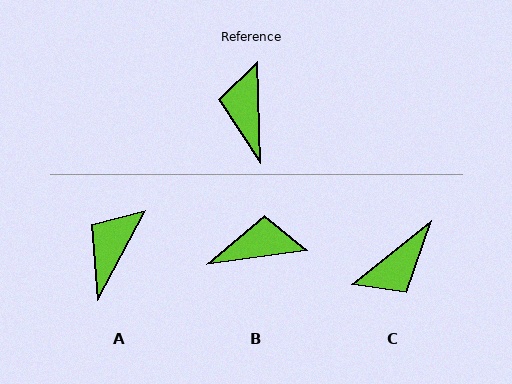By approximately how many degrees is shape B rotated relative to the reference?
Approximately 84 degrees clockwise.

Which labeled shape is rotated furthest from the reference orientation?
C, about 127 degrees away.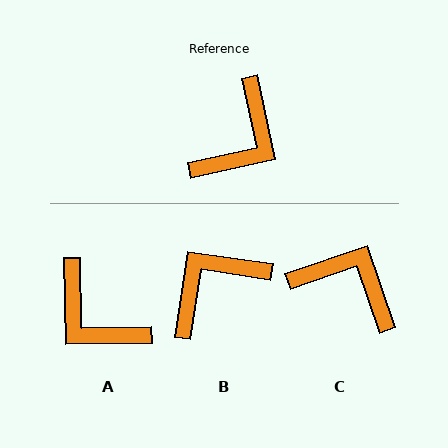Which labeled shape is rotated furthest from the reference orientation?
B, about 159 degrees away.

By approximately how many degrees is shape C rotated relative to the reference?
Approximately 96 degrees counter-clockwise.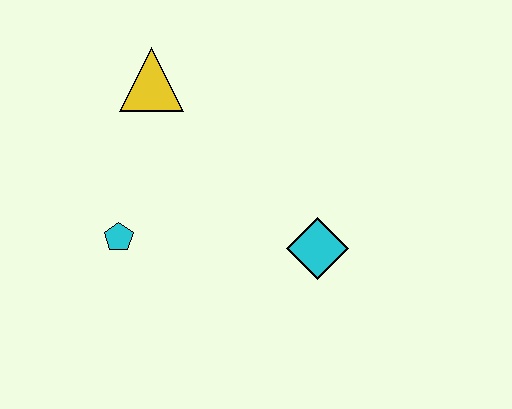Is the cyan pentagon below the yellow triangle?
Yes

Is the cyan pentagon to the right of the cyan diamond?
No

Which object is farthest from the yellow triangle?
The cyan diamond is farthest from the yellow triangle.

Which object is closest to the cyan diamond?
The cyan pentagon is closest to the cyan diamond.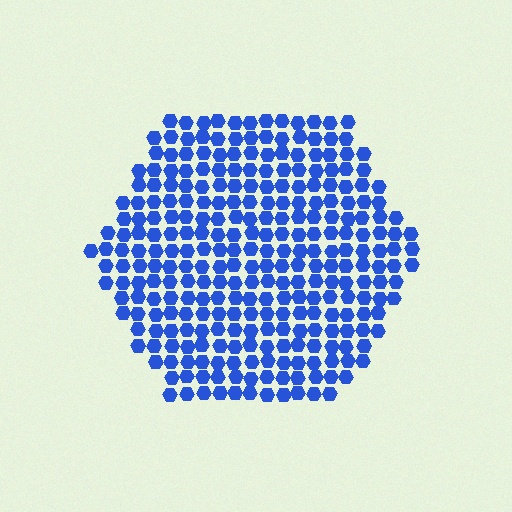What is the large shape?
The large shape is a hexagon.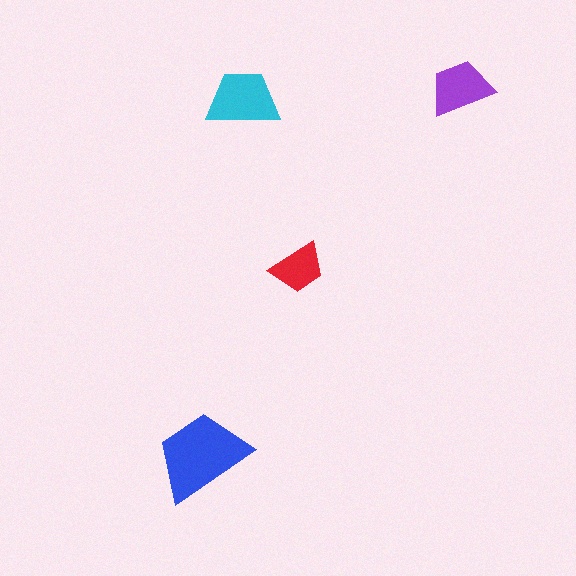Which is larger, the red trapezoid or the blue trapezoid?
The blue one.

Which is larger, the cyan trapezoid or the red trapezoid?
The cyan one.